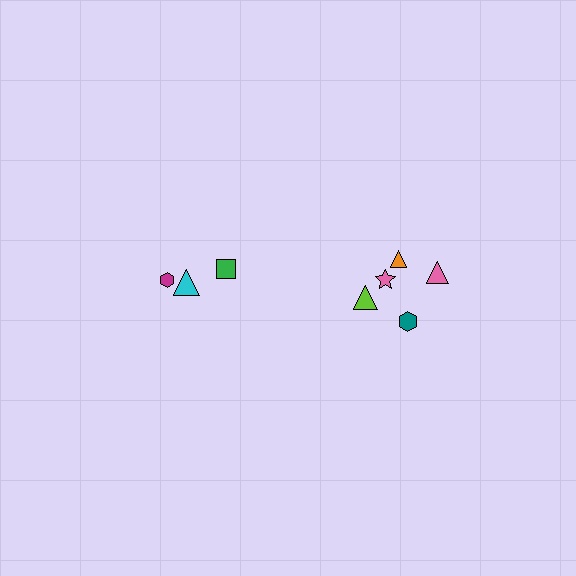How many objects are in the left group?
There are 3 objects.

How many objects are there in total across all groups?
There are 8 objects.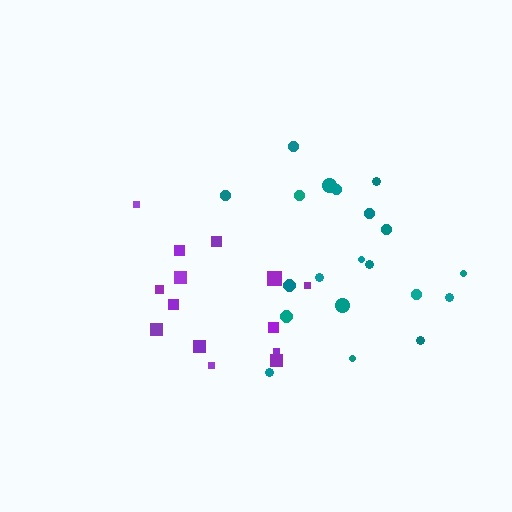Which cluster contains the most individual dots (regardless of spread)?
Teal (20).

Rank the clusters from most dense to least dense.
purple, teal.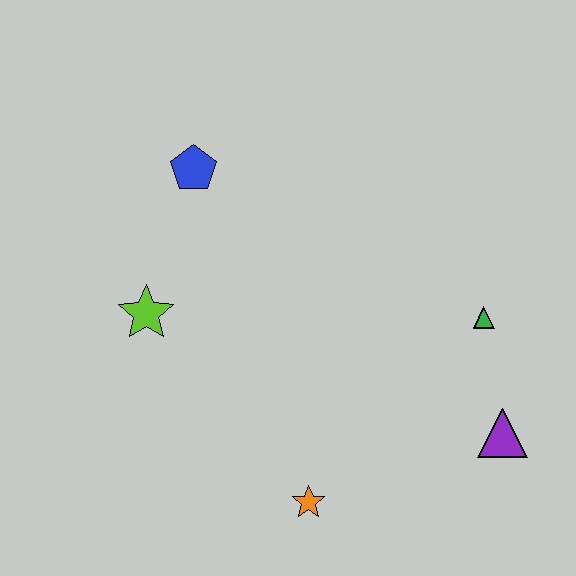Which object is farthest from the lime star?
The purple triangle is farthest from the lime star.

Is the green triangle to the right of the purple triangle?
No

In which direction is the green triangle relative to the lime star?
The green triangle is to the right of the lime star.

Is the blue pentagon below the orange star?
No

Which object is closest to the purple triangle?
The green triangle is closest to the purple triangle.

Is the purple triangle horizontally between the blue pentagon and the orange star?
No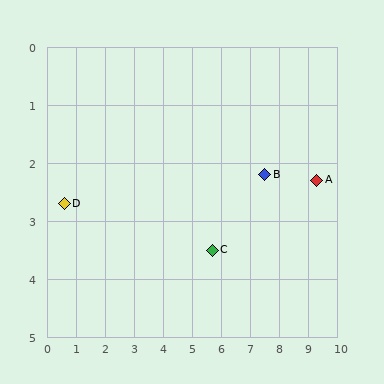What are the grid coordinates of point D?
Point D is at approximately (0.6, 2.7).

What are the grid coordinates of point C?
Point C is at approximately (5.7, 3.5).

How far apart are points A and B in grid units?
Points A and B are about 1.8 grid units apart.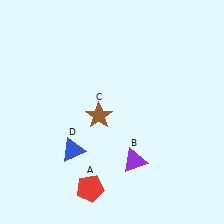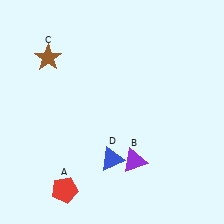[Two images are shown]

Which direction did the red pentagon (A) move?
The red pentagon (A) moved left.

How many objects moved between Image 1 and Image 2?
3 objects moved between the two images.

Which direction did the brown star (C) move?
The brown star (C) moved up.